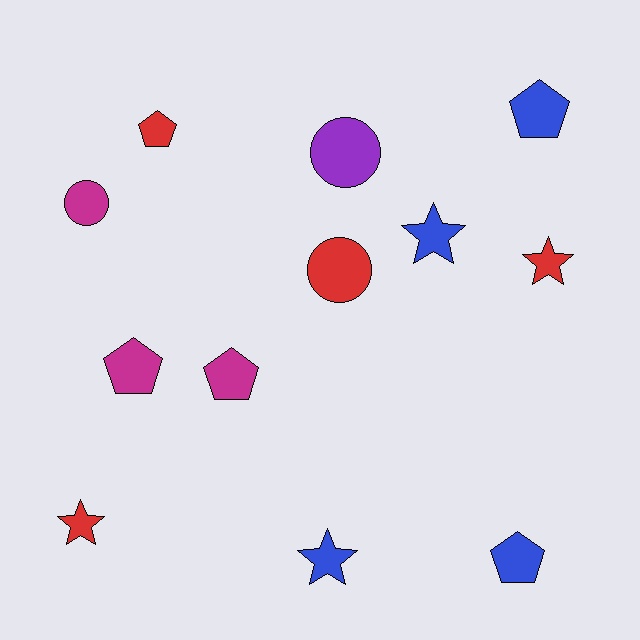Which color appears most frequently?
Red, with 4 objects.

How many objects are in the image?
There are 12 objects.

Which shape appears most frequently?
Pentagon, with 5 objects.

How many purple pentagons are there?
There are no purple pentagons.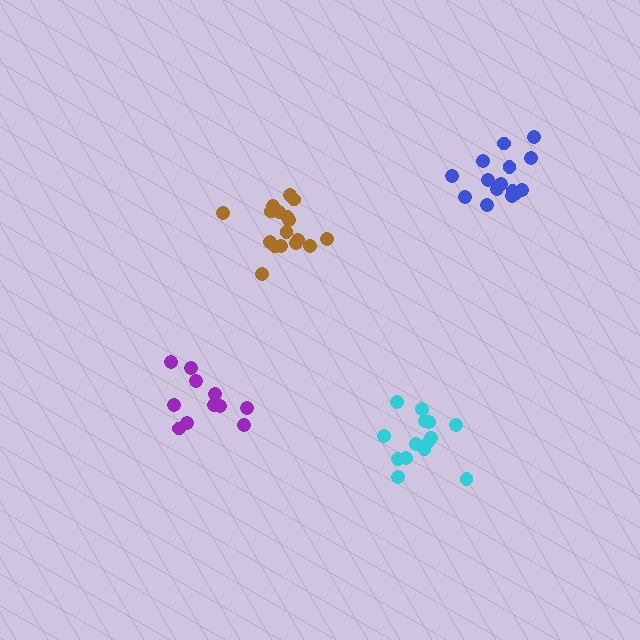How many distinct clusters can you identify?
There are 4 distinct clusters.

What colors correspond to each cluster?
The clusters are colored: brown, purple, blue, cyan.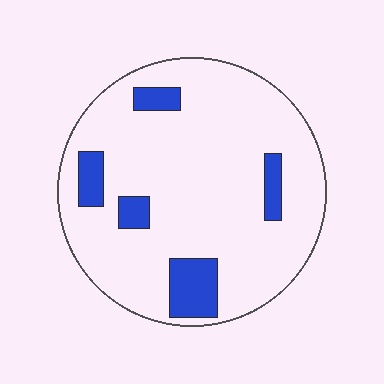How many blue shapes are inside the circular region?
5.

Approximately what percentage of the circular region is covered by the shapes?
Approximately 15%.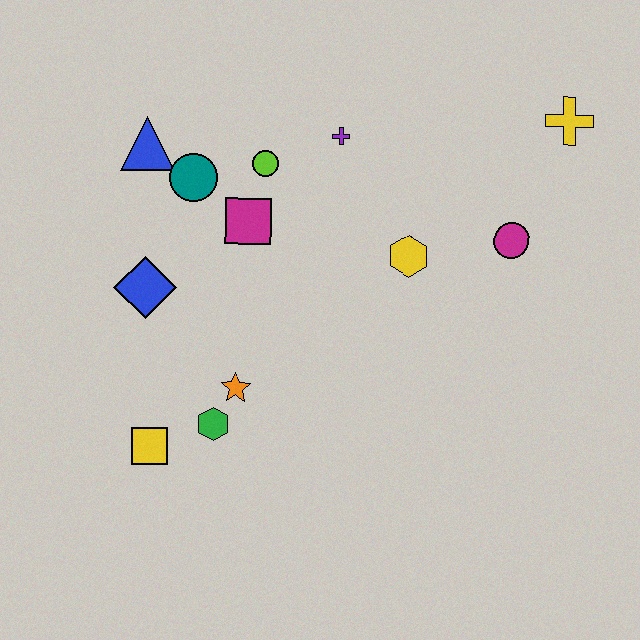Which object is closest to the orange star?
The green hexagon is closest to the orange star.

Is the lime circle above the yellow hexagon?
Yes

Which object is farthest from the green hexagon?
The yellow cross is farthest from the green hexagon.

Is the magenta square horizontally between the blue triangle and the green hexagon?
No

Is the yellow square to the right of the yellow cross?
No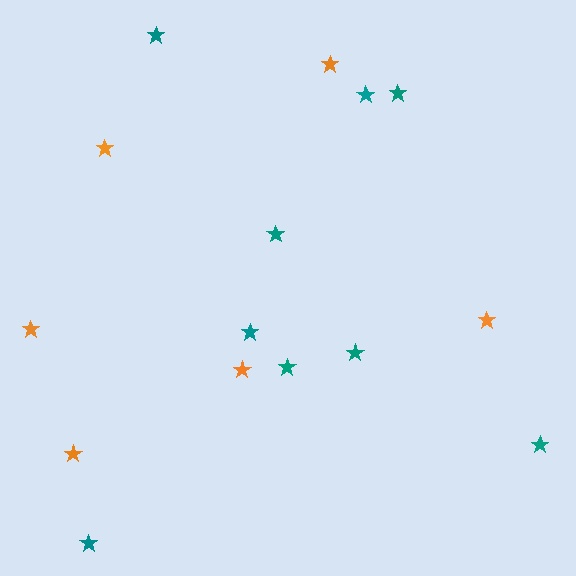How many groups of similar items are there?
There are 2 groups: one group of orange stars (6) and one group of teal stars (9).